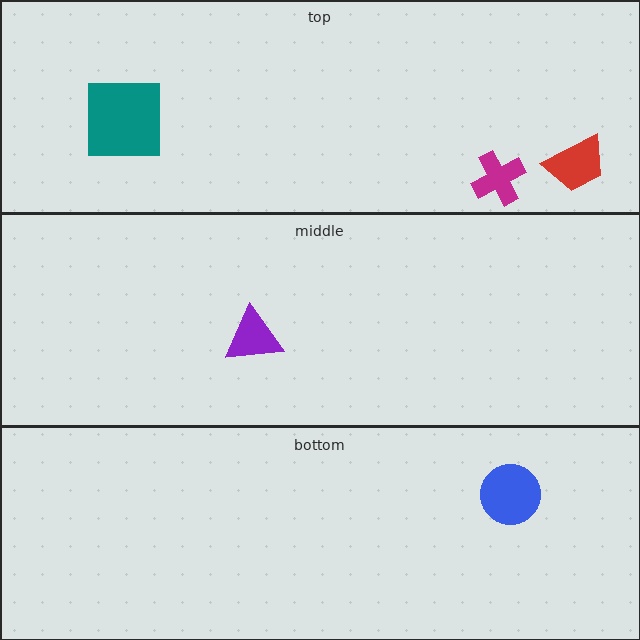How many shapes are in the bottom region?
1.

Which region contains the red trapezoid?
The top region.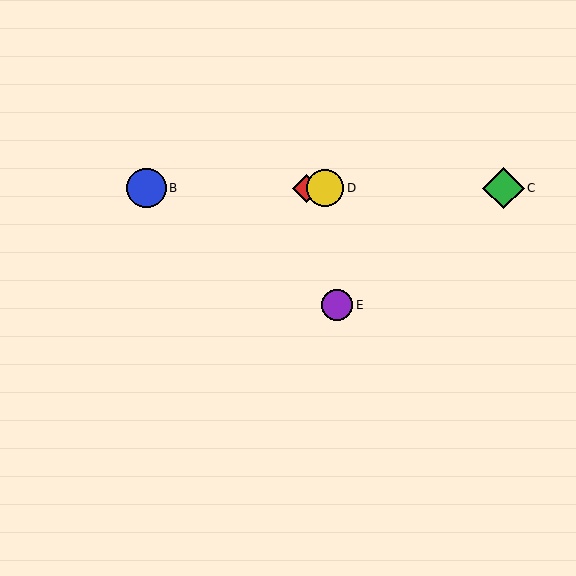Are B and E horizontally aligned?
No, B is at y≈188 and E is at y≈305.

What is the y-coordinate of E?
Object E is at y≈305.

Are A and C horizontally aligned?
Yes, both are at y≈188.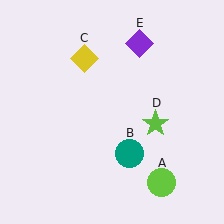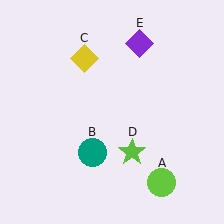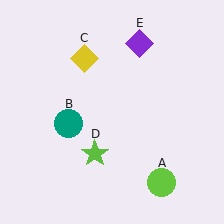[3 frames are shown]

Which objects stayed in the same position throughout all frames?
Lime circle (object A) and yellow diamond (object C) and purple diamond (object E) remained stationary.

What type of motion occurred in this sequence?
The teal circle (object B), lime star (object D) rotated clockwise around the center of the scene.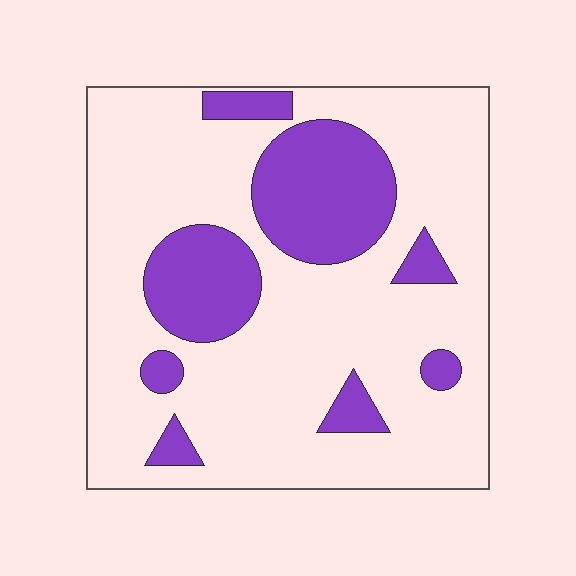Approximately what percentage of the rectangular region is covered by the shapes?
Approximately 25%.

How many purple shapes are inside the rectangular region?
8.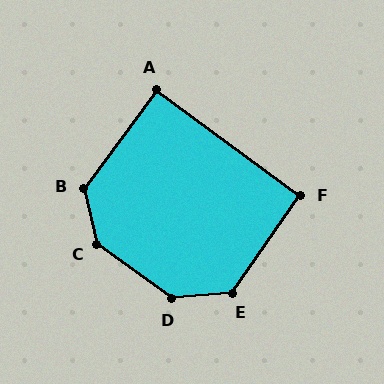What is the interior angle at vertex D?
Approximately 139 degrees (obtuse).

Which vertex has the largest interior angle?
C, at approximately 139 degrees.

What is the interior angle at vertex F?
Approximately 91 degrees (approximately right).